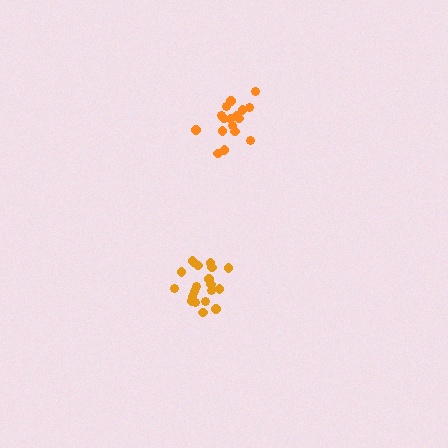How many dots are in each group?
Group 1: 17 dots, Group 2: 20 dots (37 total).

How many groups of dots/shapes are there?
There are 2 groups.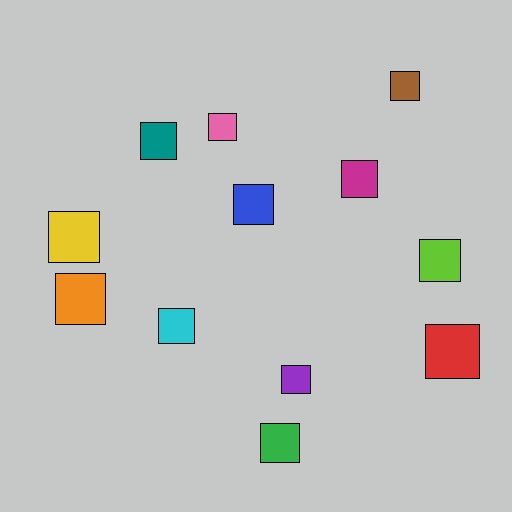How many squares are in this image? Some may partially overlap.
There are 12 squares.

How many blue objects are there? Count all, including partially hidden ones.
There is 1 blue object.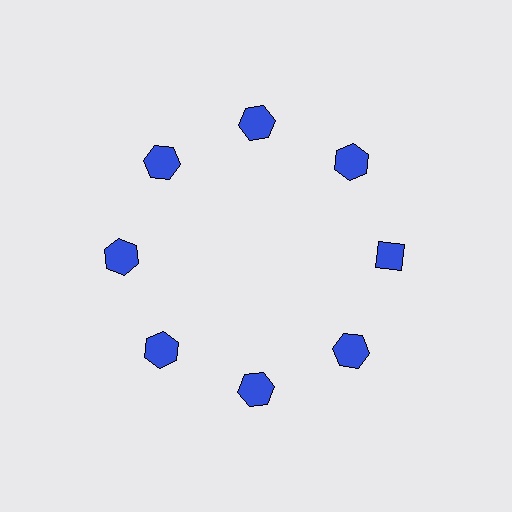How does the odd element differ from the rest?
It has a different shape: diamond instead of hexagon.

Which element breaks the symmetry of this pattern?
The blue diamond at roughly the 3 o'clock position breaks the symmetry. All other shapes are blue hexagons.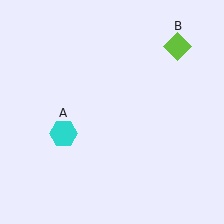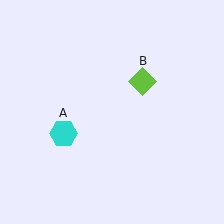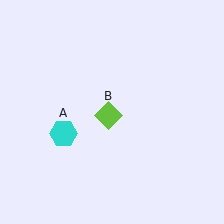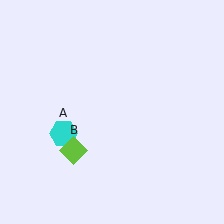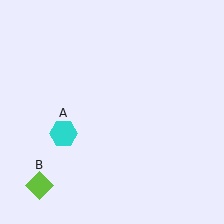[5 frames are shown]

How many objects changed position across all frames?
1 object changed position: lime diamond (object B).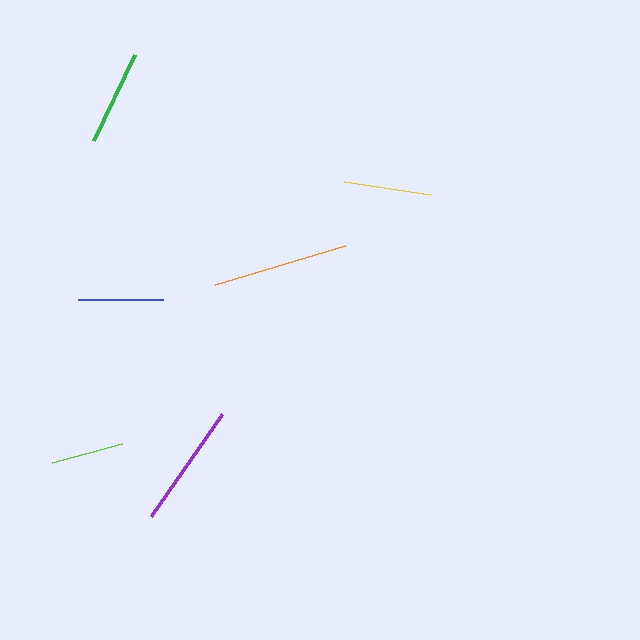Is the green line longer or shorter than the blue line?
The green line is longer than the blue line.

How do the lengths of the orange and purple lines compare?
The orange and purple lines are approximately the same length.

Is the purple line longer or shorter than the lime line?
The purple line is longer than the lime line.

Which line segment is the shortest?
The lime line is the shortest at approximately 72 pixels.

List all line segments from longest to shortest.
From longest to shortest: orange, purple, green, yellow, blue, lime.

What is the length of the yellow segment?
The yellow segment is approximately 87 pixels long.